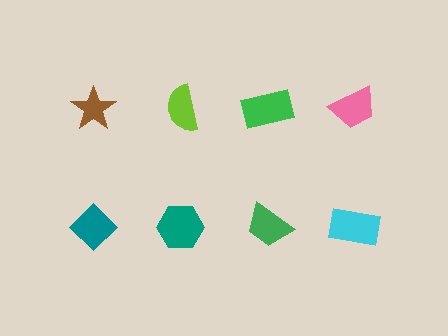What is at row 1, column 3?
A green rectangle.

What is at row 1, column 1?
A brown star.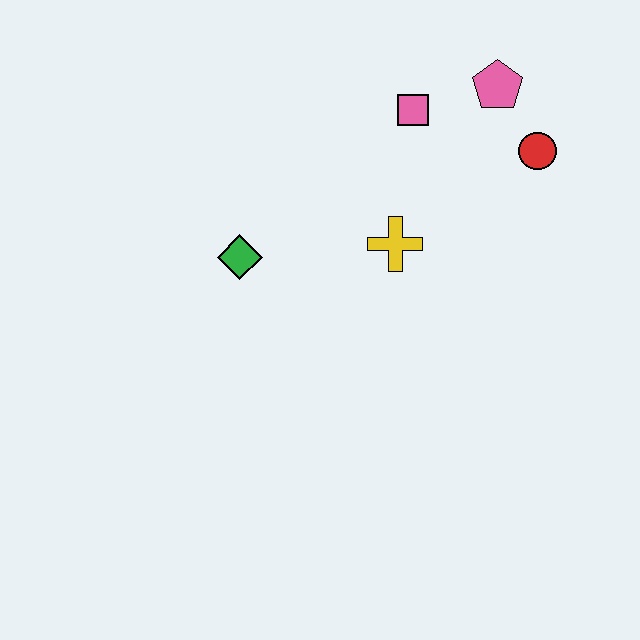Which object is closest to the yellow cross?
The pink square is closest to the yellow cross.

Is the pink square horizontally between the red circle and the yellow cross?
Yes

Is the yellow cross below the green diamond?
No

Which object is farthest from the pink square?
The green diamond is farthest from the pink square.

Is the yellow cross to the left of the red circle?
Yes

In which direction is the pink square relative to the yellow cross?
The pink square is above the yellow cross.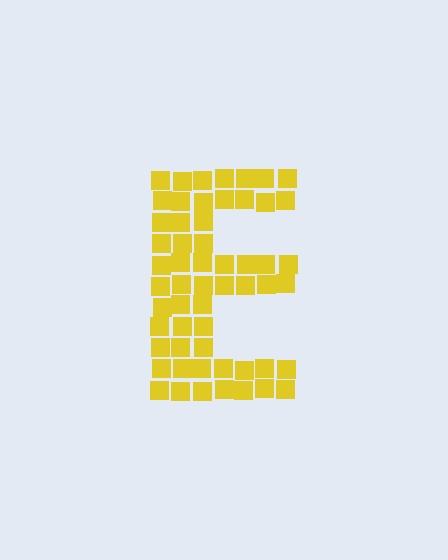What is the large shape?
The large shape is the letter E.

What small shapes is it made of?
It is made of small squares.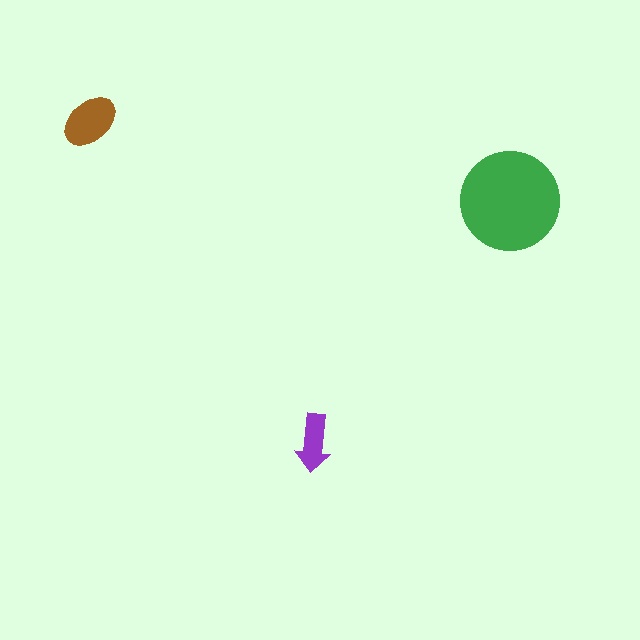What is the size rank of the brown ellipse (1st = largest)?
2nd.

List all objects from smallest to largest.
The purple arrow, the brown ellipse, the green circle.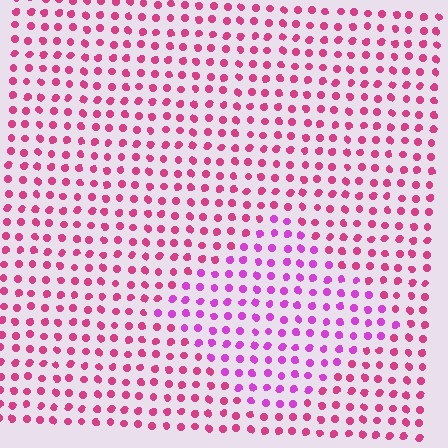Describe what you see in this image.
The image is filled with small magenta elements in a uniform arrangement. A diamond-shaped region is visible where the elements are tinted to a slightly different hue, forming a subtle color boundary.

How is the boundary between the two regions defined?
The boundary is defined purely by a slight shift in hue (about 33 degrees). Spacing, size, and orientation are identical on both sides.